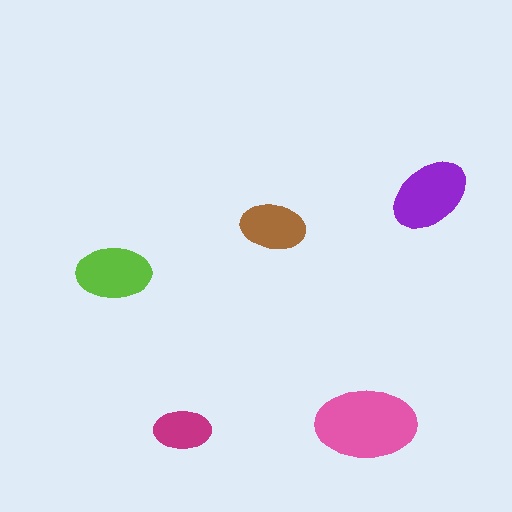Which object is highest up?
The purple ellipse is topmost.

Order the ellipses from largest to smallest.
the pink one, the purple one, the lime one, the brown one, the magenta one.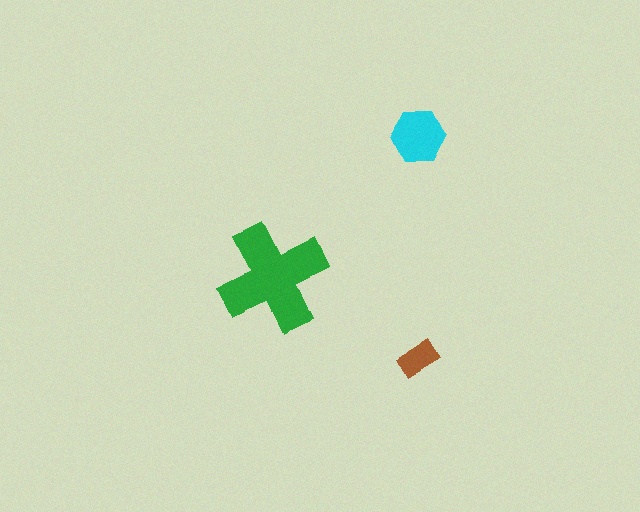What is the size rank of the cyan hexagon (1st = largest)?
2nd.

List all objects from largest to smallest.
The green cross, the cyan hexagon, the brown rectangle.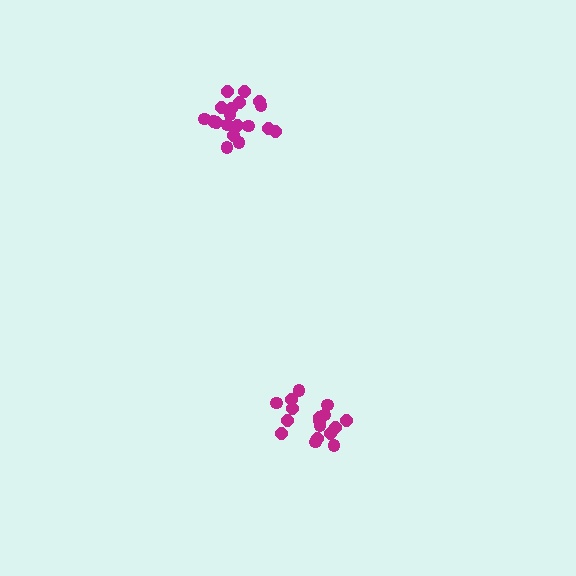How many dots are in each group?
Group 1: 19 dots, Group 2: 17 dots (36 total).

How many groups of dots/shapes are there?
There are 2 groups.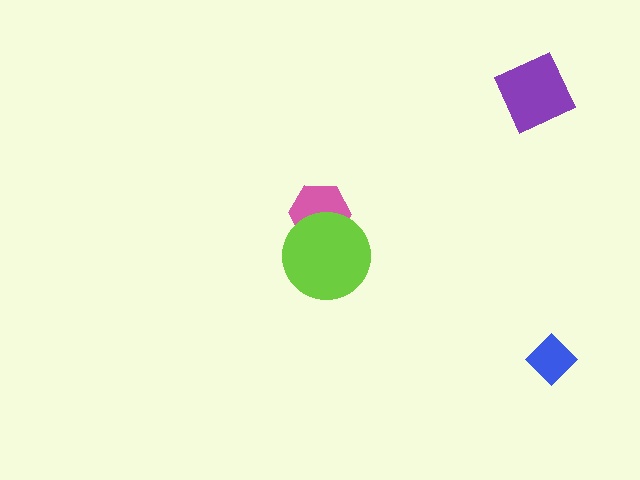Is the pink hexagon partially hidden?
Yes, it is partially covered by another shape.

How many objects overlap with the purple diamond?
0 objects overlap with the purple diamond.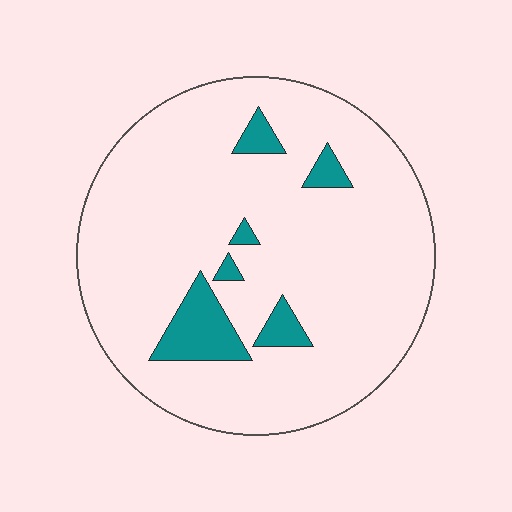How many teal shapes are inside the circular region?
6.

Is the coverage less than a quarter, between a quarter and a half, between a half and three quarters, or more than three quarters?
Less than a quarter.